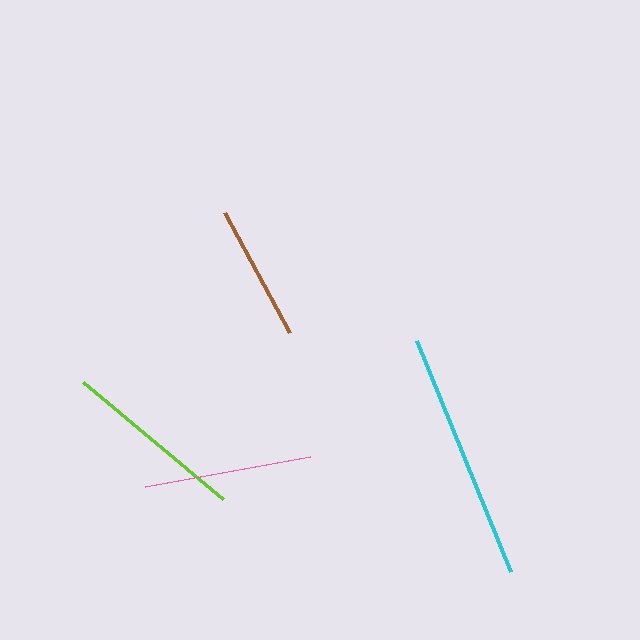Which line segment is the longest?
The cyan line is the longest at approximately 249 pixels.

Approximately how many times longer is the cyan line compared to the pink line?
The cyan line is approximately 1.5 times the length of the pink line.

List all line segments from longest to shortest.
From longest to shortest: cyan, lime, pink, brown.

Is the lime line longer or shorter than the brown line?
The lime line is longer than the brown line.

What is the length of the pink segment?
The pink segment is approximately 168 pixels long.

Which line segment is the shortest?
The brown line is the shortest at approximately 137 pixels.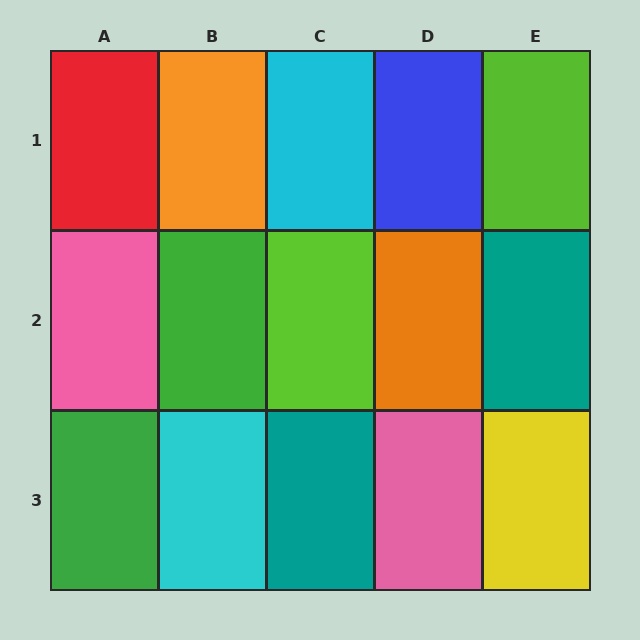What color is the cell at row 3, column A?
Green.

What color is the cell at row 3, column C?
Teal.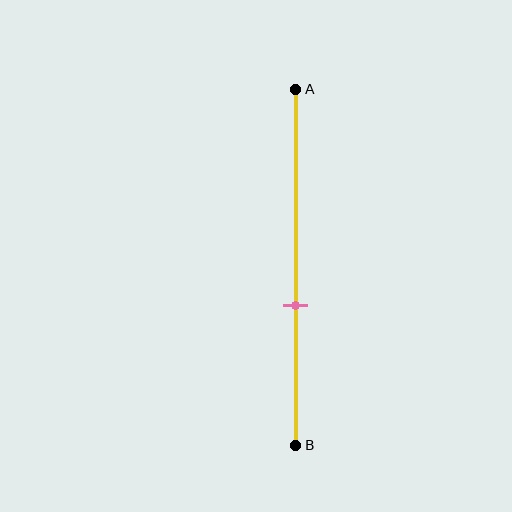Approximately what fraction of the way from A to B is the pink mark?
The pink mark is approximately 60% of the way from A to B.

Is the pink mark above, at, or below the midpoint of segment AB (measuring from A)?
The pink mark is below the midpoint of segment AB.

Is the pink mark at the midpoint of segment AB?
No, the mark is at about 60% from A, not at the 50% midpoint.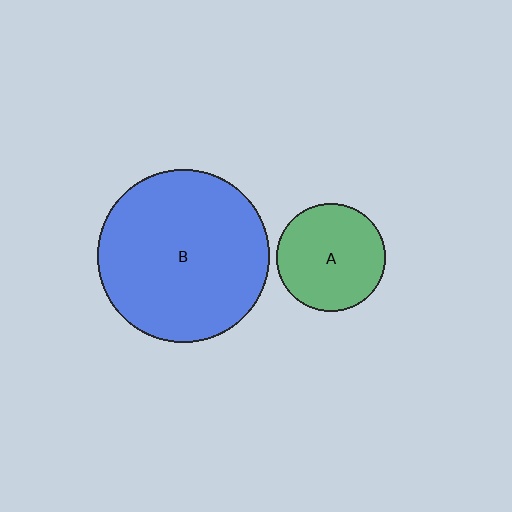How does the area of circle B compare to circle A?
Approximately 2.5 times.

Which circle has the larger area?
Circle B (blue).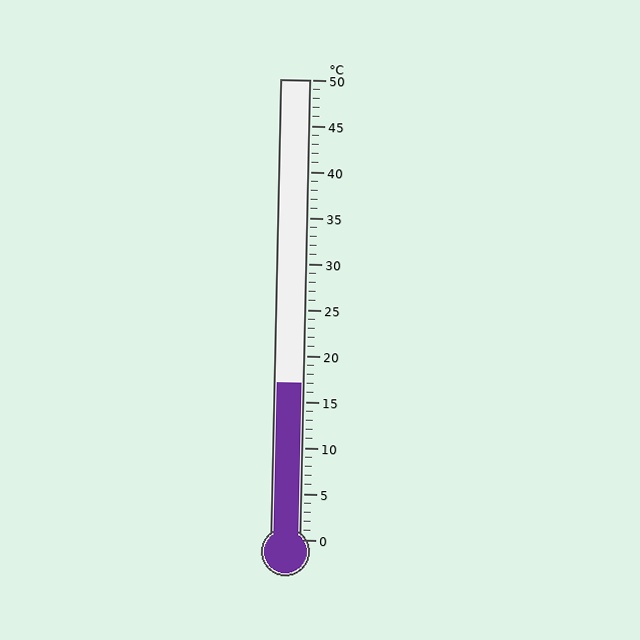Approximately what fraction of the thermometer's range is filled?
The thermometer is filled to approximately 35% of its range.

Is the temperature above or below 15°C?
The temperature is above 15°C.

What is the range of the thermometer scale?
The thermometer scale ranges from 0°C to 50°C.